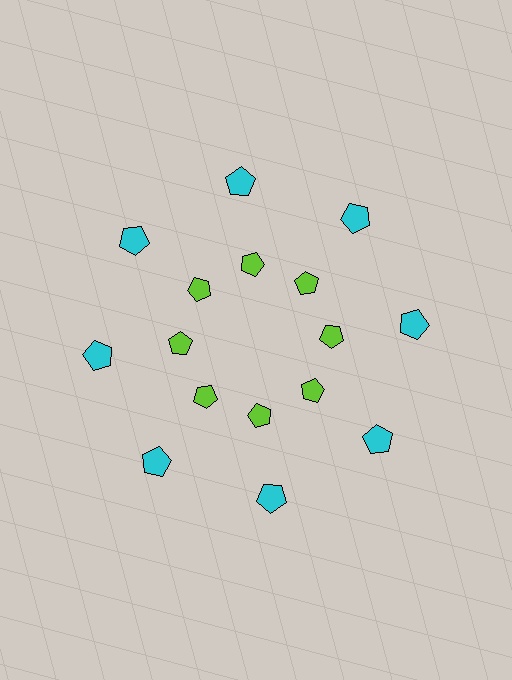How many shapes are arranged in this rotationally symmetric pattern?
There are 16 shapes, arranged in 8 groups of 2.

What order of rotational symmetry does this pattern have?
This pattern has 8-fold rotational symmetry.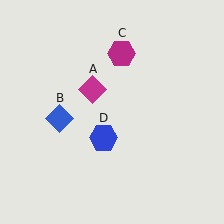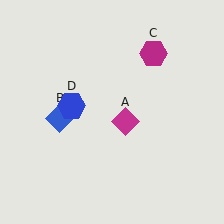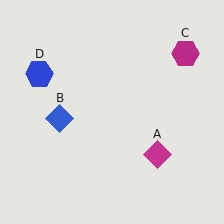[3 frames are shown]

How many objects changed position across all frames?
3 objects changed position: magenta diamond (object A), magenta hexagon (object C), blue hexagon (object D).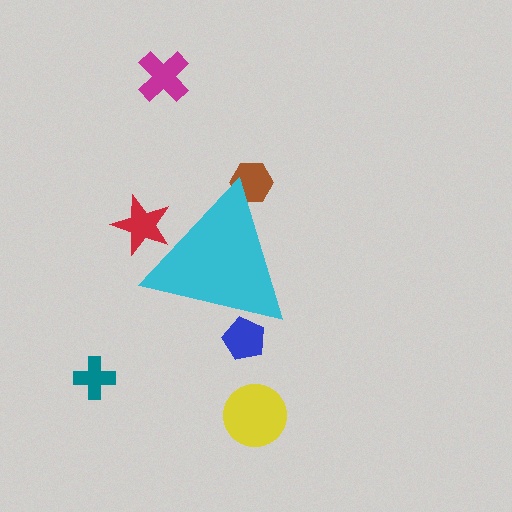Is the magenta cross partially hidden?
No, the magenta cross is fully visible.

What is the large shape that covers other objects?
A cyan triangle.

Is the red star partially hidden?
Yes, the red star is partially hidden behind the cyan triangle.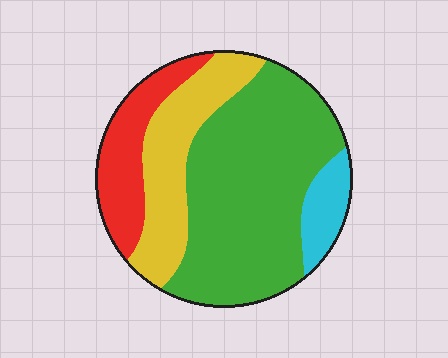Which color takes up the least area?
Cyan, at roughly 10%.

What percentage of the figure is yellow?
Yellow covers around 20% of the figure.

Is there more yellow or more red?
Yellow.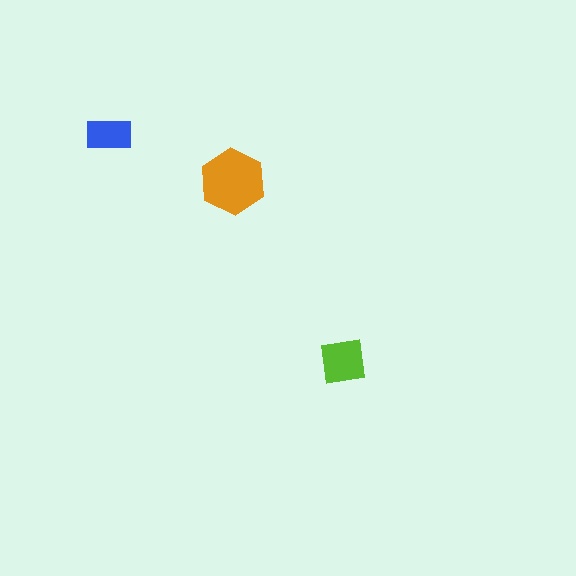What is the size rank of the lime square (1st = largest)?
2nd.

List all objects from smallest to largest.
The blue rectangle, the lime square, the orange hexagon.